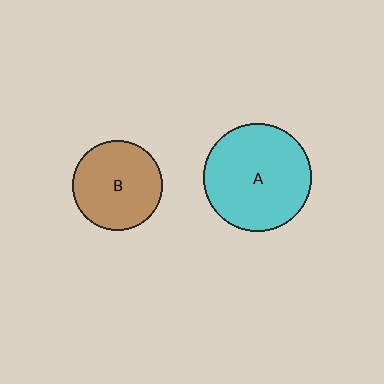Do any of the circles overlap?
No, none of the circles overlap.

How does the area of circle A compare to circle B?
Approximately 1.4 times.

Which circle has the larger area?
Circle A (cyan).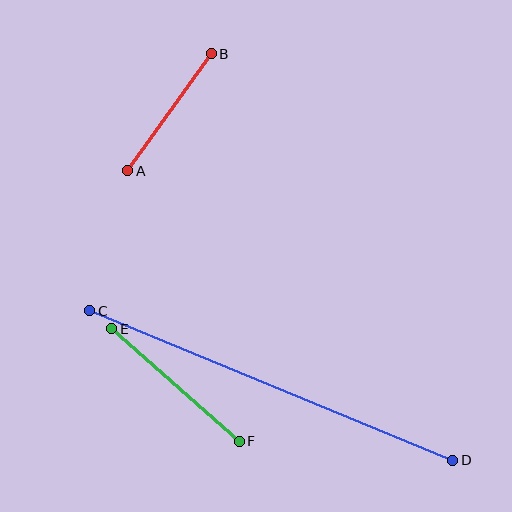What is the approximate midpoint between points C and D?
The midpoint is at approximately (271, 385) pixels.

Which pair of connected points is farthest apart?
Points C and D are farthest apart.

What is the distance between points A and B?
The distance is approximately 144 pixels.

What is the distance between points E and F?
The distance is approximately 170 pixels.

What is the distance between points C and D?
The distance is approximately 392 pixels.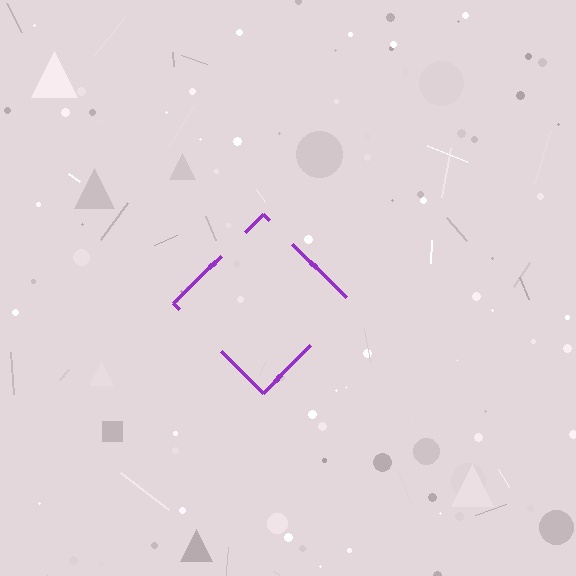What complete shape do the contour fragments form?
The contour fragments form a diamond.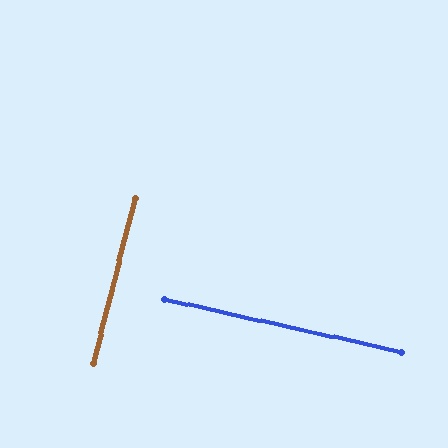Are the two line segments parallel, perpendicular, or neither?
Perpendicular — they meet at approximately 88°.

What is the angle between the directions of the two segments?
Approximately 88 degrees.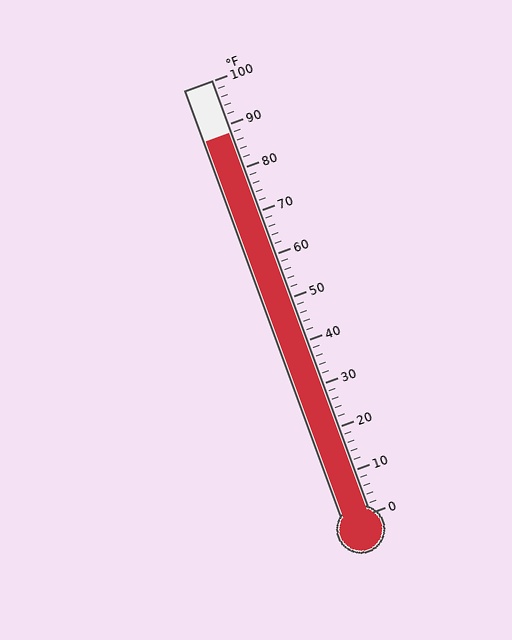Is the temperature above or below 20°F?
The temperature is above 20°F.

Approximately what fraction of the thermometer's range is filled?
The thermometer is filled to approximately 90% of its range.